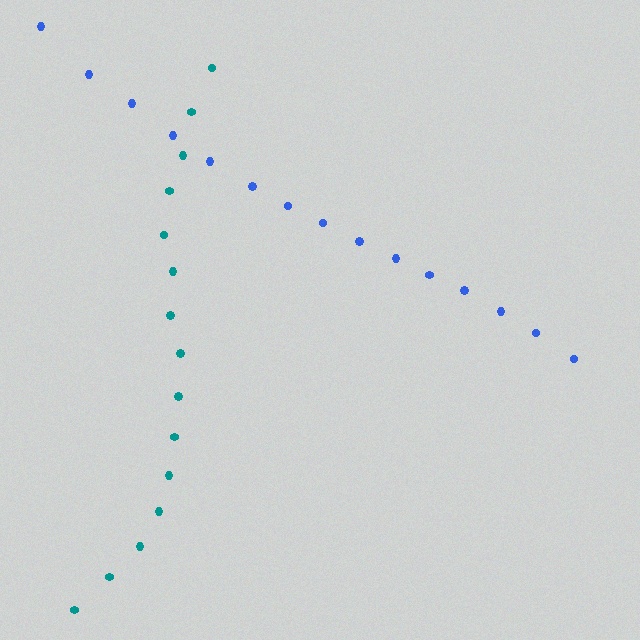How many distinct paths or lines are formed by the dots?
There are 2 distinct paths.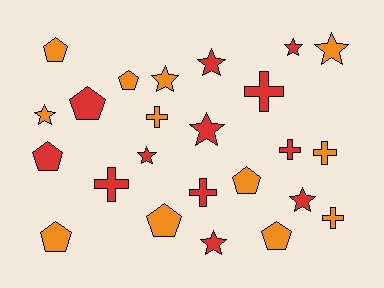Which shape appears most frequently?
Star, with 9 objects.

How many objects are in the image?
There are 24 objects.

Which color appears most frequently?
Orange, with 12 objects.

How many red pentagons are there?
There are 2 red pentagons.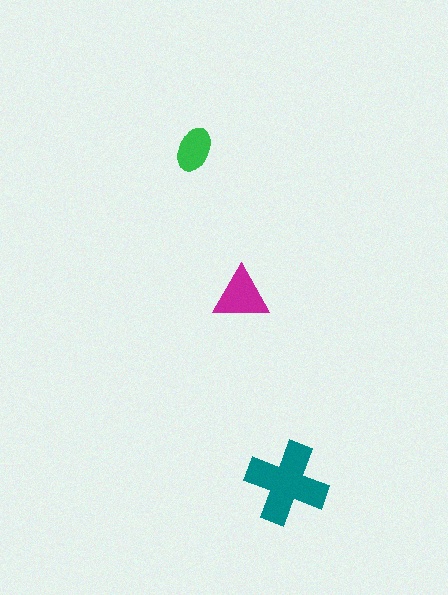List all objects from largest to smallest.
The teal cross, the magenta triangle, the green ellipse.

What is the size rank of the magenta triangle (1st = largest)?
2nd.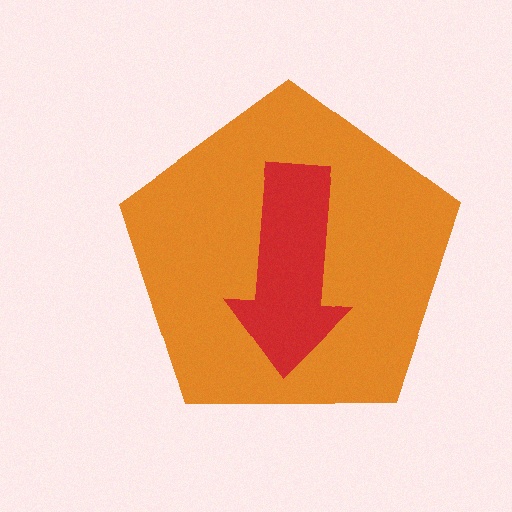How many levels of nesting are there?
2.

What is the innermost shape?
The red arrow.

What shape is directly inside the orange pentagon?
The red arrow.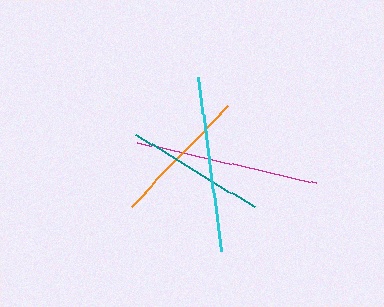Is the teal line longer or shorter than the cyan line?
The cyan line is longer than the teal line.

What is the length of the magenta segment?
The magenta segment is approximately 184 pixels long.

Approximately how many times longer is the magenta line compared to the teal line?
The magenta line is approximately 1.3 times the length of the teal line.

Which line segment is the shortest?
The teal line is the shortest at approximately 139 pixels.